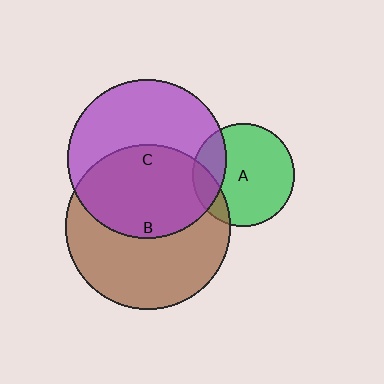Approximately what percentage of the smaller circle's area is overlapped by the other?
Approximately 50%.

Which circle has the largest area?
Circle B (brown).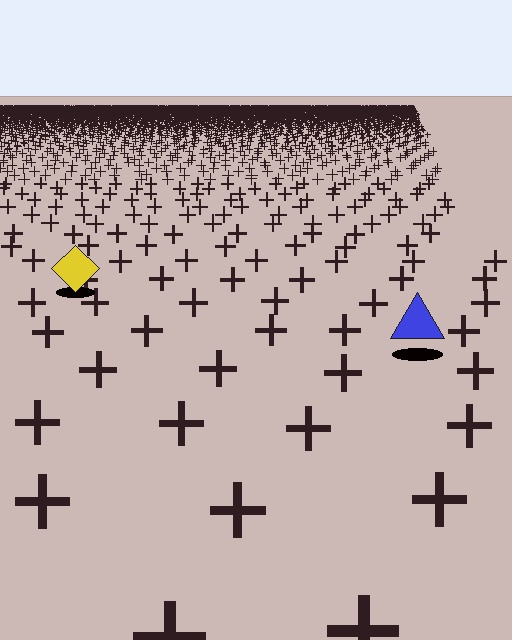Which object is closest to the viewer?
The blue triangle is closest. The texture marks near it are larger and more spread out.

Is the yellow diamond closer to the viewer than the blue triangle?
No. The blue triangle is closer — you can tell from the texture gradient: the ground texture is coarser near it.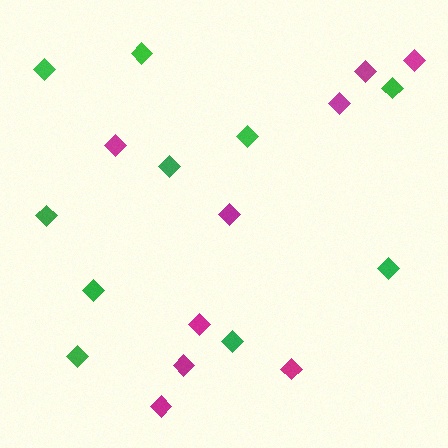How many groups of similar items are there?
There are 2 groups: one group of green diamonds (10) and one group of magenta diamonds (9).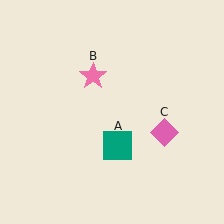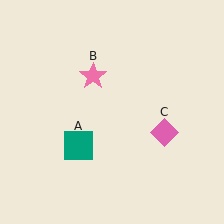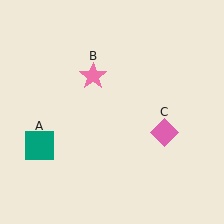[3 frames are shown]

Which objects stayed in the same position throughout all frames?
Pink star (object B) and pink diamond (object C) remained stationary.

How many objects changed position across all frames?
1 object changed position: teal square (object A).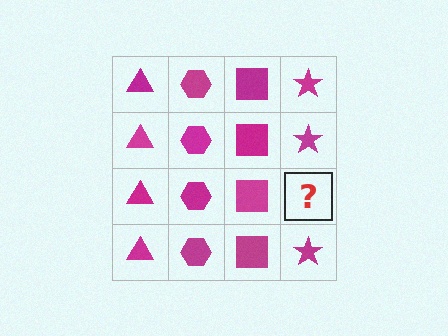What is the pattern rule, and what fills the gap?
The rule is that each column has a consistent shape. The gap should be filled with a magenta star.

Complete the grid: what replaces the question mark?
The question mark should be replaced with a magenta star.